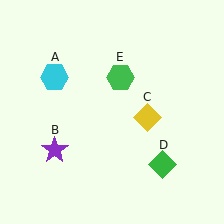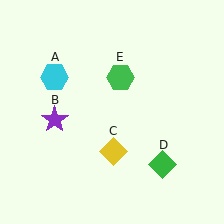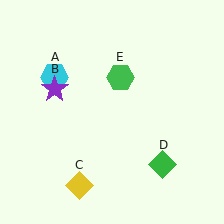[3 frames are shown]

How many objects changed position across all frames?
2 objects changed position: purple star (object B), yellow diamond (object C).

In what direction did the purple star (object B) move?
The purple star (object B) moved up.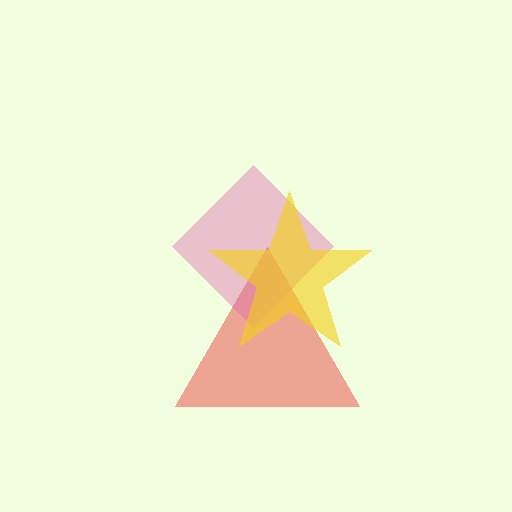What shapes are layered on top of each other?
The layered shapes are: a red triangle, a pink diamond, a yellow star.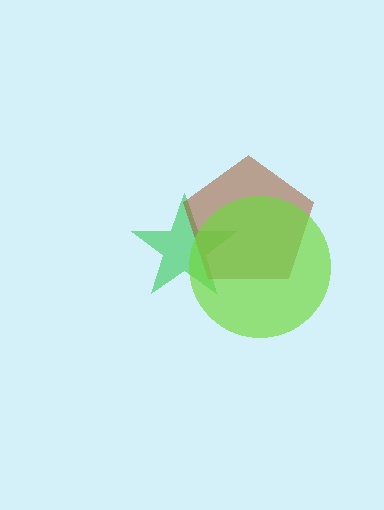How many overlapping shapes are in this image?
There are 3 overlapping shapes in the image.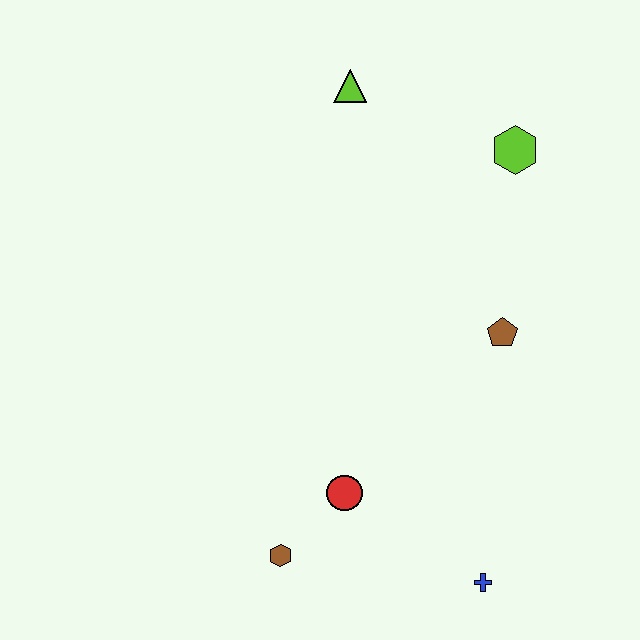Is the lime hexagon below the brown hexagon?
No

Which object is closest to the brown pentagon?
The lime hexagon is closest to the brown pentagon.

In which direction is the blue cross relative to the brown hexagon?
The blue cross is to the right of the brown hexagon.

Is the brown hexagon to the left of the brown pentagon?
Yes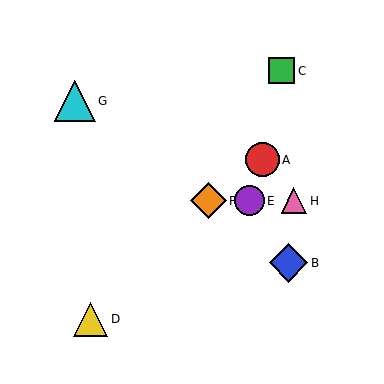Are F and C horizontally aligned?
No, F is at y≈201 and C is at y≈71.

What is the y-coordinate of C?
Object C is at y≈71.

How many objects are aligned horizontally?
3 objects (E, F, H) are aligned horizontally.